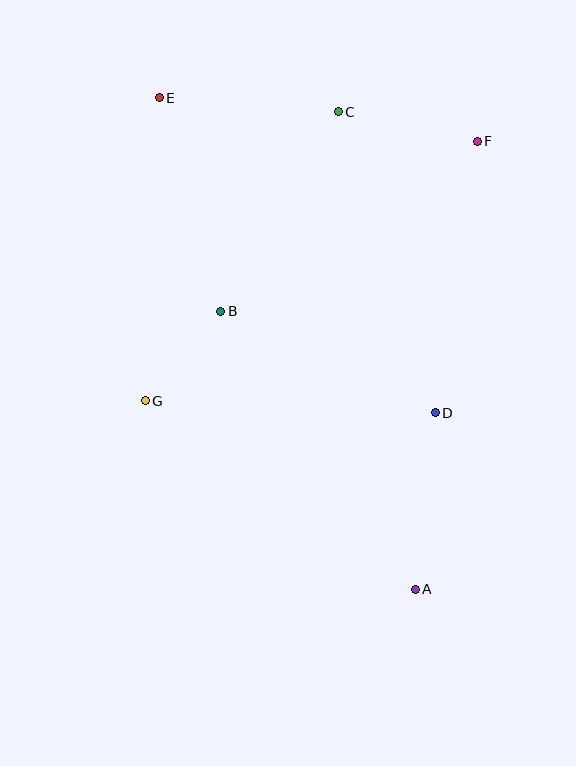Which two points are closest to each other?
Points B and G are closest to each other.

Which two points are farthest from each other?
Points A and E are farthest from each other.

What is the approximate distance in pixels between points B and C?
The distance between B and C is approximately 232 pixels.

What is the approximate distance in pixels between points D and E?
The distance between D and E is approximately 419 pixels.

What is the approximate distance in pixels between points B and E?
The distance between B and E is approximately 222 pixels.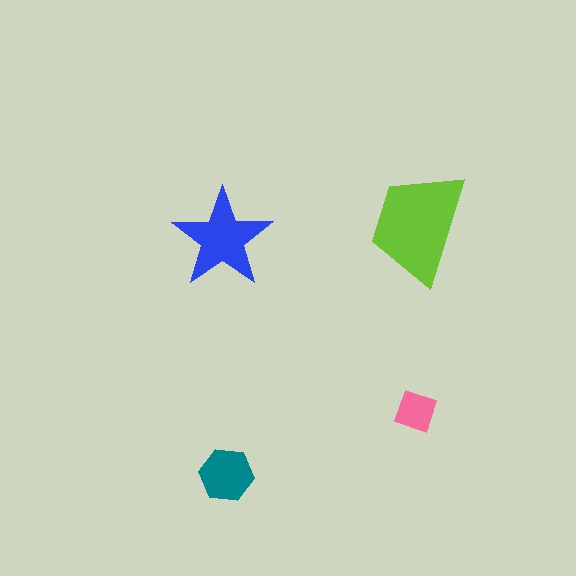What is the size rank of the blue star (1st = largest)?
2nd.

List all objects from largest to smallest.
The lime trapezoid, the blue star, the teal hexagon, the pink diamond.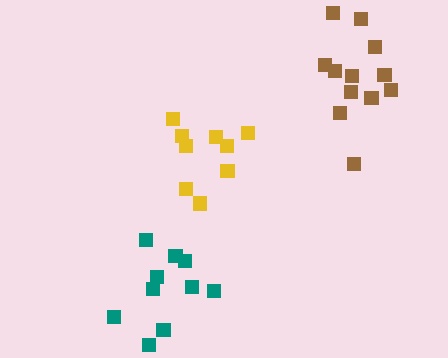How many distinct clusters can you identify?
There are 3 distinct clusters.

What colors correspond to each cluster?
The clusters are colored: teal, brown, yellow.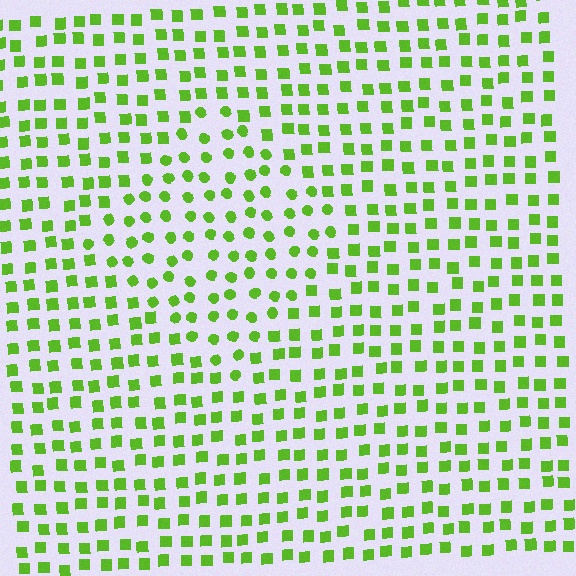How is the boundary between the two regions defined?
The boundary is defined by a change in element shape: circles inside vs. squares outside. All elements share the same color and spacing.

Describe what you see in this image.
The image is filled with small lime elements arranged in a uniform grid. A diamond-shaped region contains circles, while the surrounding area contains squares. The boundary is defined purely by the change in element shape.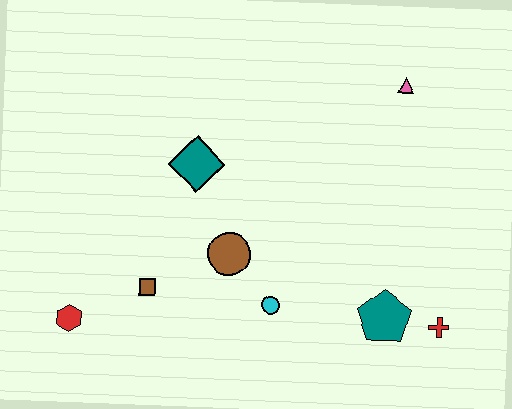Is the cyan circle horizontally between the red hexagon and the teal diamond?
No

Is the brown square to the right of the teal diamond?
No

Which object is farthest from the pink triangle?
The red hexagon is farthest from the pink triangle.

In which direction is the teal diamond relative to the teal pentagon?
The teal diamond is to the left of the teal pentagon.